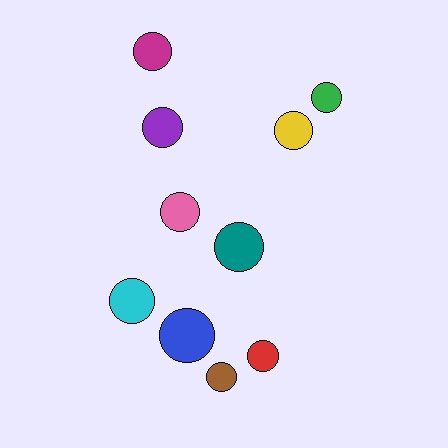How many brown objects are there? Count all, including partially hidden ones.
There is 1 brown object.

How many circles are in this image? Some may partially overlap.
There are 10 circles.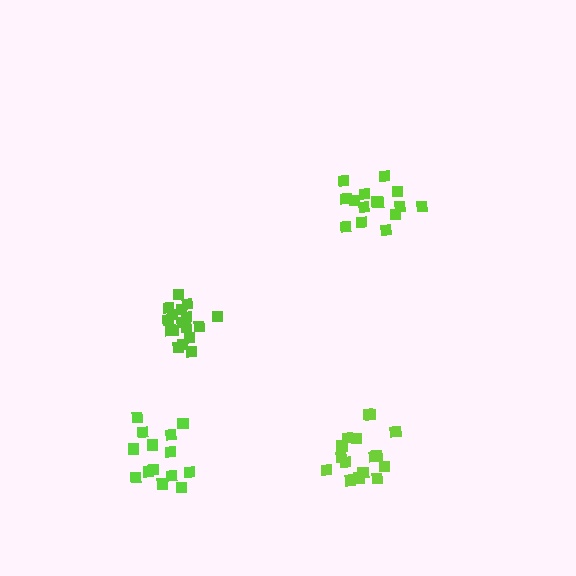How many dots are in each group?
Group 1: 17 dots, Group 2: 15 dots, Group 3: 14 dots, Group 4: 16 dots (62 total).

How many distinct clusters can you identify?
There are 4 distinct clusters.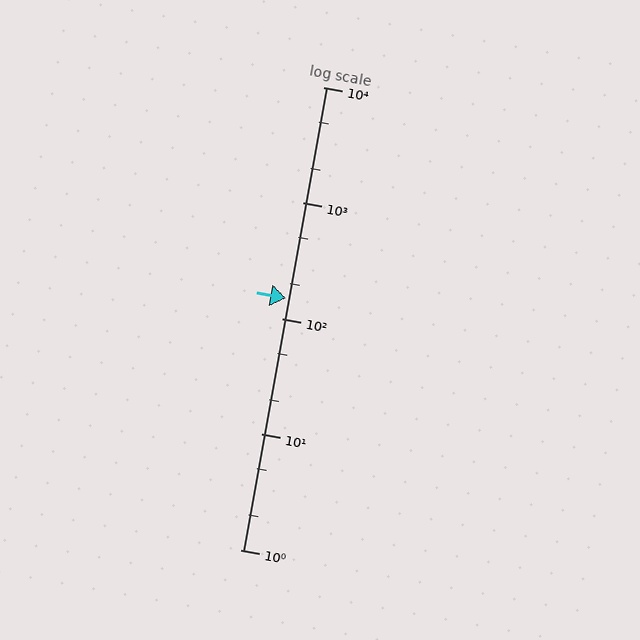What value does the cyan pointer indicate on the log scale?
The pointer indicates approximately 150.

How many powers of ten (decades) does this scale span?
The scale spans 4 decades, from 1 to 10000.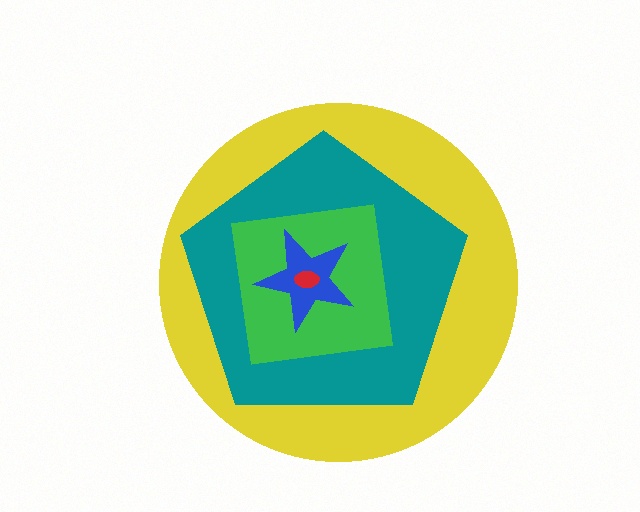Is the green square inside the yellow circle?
Yes.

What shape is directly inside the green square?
The blue star.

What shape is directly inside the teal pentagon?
The green square.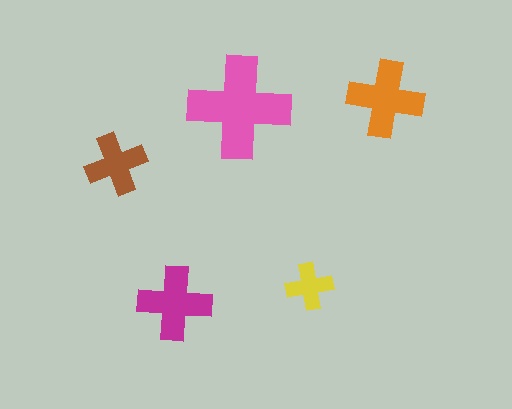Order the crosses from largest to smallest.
the pink one, the orange one, the magenta one, the brown one, the yellow one.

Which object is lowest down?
The magenta cross is bottommost.